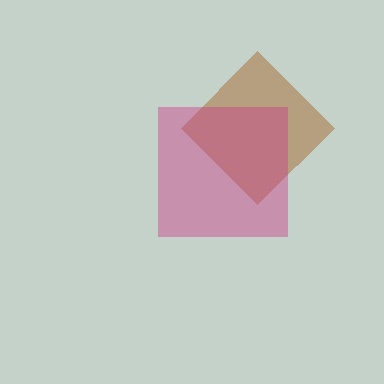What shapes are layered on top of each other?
The layered shapes are: a brown diamond, a magenta square.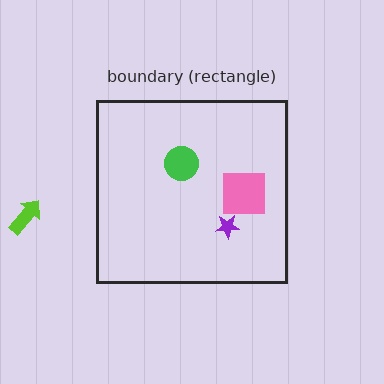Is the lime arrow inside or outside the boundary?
Outside.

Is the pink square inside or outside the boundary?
Inside.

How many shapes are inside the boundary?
3 inside, 1 outside.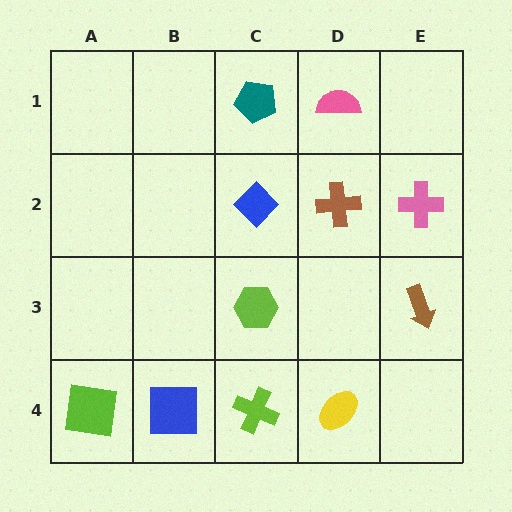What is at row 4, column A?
A lime square.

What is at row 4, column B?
A blue square.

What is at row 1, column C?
A teal pentagon.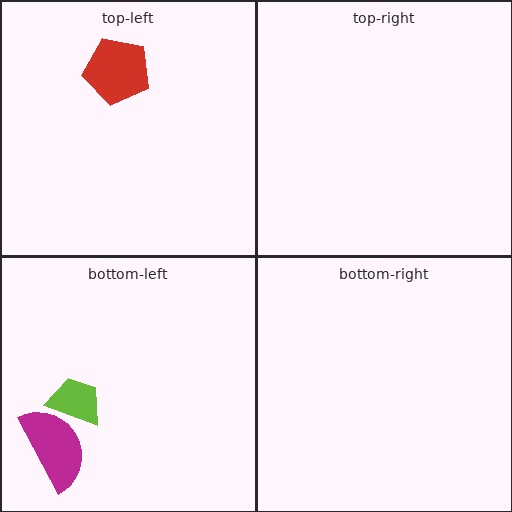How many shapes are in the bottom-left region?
2.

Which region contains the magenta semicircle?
The bottom-left region.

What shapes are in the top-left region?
The red pentagon.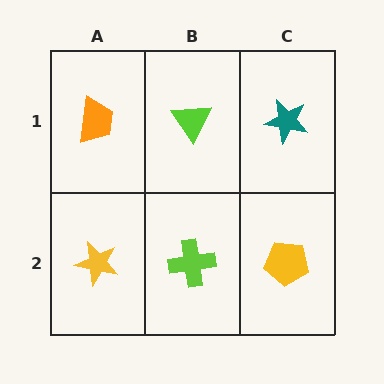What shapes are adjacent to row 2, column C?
A teal star (row 1, column C), a lime cross (row 2, column B).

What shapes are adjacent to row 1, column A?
A yellow star (row 2, column A), a lime triangle (row 1, column B).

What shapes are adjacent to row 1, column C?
A yellow pentagon (row 2, column C), a lime triangle (row 1, column B).